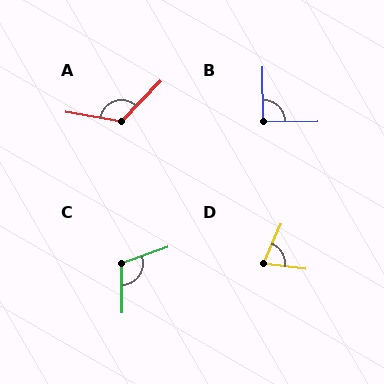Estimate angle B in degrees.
Approximately 90 degrees.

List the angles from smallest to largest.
D (74°), B (90°), C (108°), A (124°).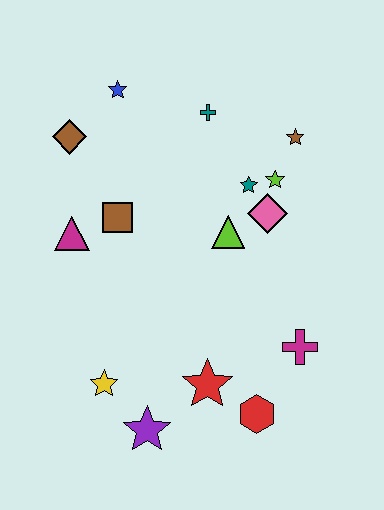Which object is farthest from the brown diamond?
The red hexagon is farthest from the brown diamond.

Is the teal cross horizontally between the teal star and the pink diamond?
No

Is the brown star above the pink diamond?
Yes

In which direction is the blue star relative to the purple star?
The blue star is above the purple star.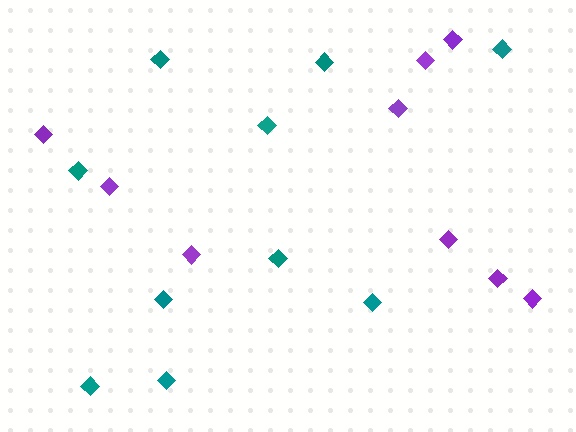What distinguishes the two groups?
There are 2 groups: one group of purple diamonds (9) and one group of teal diamonds (10).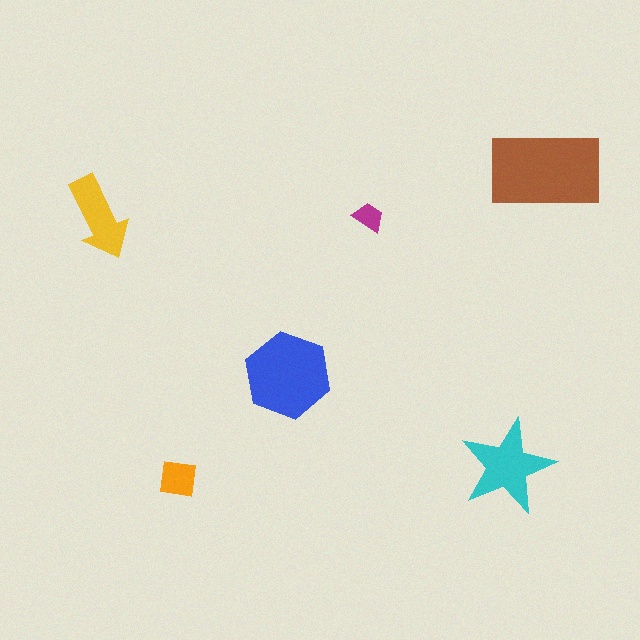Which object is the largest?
The brown rectangle.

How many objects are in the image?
There are 6 objects in the image.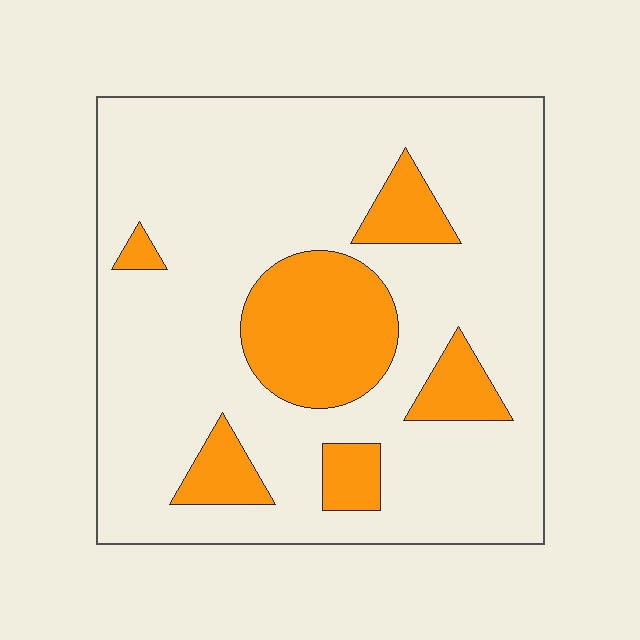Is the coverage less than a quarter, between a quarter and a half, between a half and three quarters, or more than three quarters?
Less than a quarter.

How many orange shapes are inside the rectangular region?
6.